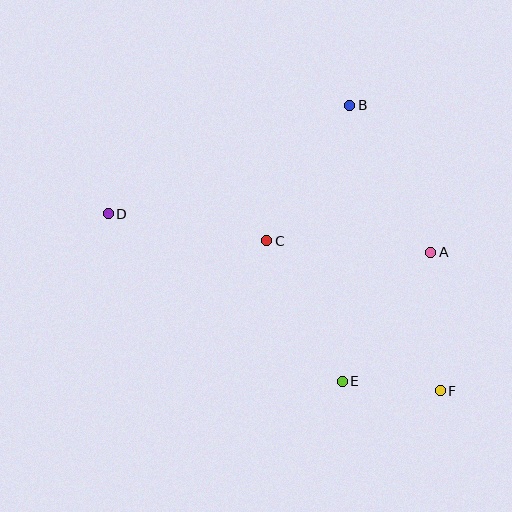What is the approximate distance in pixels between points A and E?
The distance between A and E is approximately 157 pixels.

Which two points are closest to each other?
Points E and F are closest to each other.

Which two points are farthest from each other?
Points D and F are farthest from each other.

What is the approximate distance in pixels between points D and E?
The distance between D and E is approximately 288 pixels.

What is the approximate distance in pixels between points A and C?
The distance between A and C is approximately 164 pixels.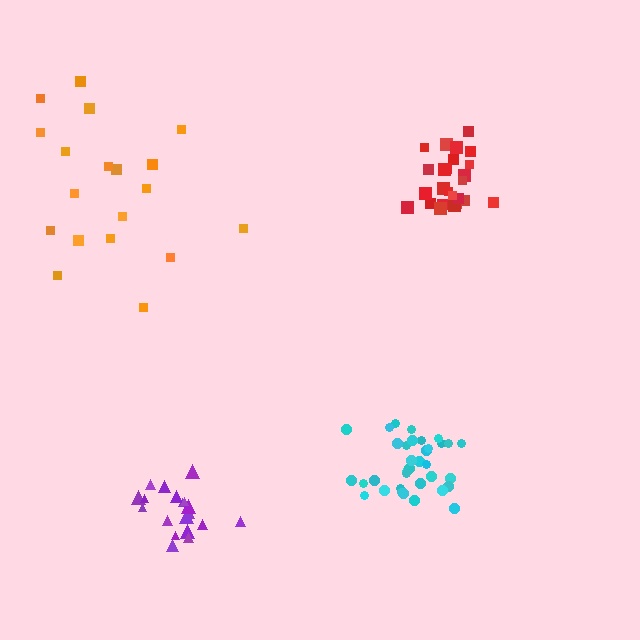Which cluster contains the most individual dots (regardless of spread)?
Cyan (35).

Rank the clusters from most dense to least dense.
red, cyan, purple, orange.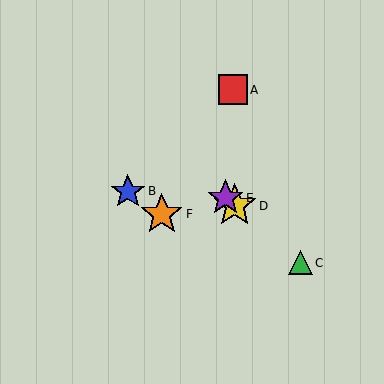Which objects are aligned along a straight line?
Objects C, D, E are aligned along a straight line.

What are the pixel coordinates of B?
Object B is at (128, 191).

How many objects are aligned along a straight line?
3 objects (C, D, E) are aligned along a straight line.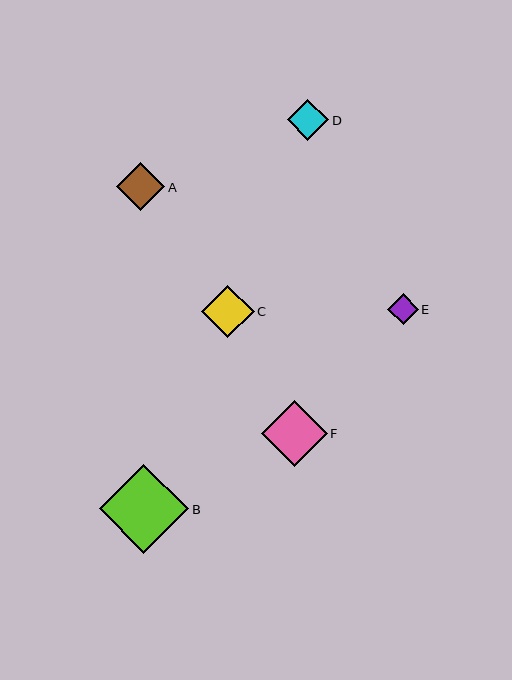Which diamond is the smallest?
Diamond E is the smallest with a size of approximately 30 pixels.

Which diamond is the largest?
Diamond B is the largest with a size of approximately 90 pixels.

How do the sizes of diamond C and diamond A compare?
Diamond C and diamond A are approximately the same size.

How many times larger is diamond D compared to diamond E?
Diamond D is approximately 1.4 times the size of diamond E.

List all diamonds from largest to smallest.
From largest to smallest: B, F, C, A, D, E.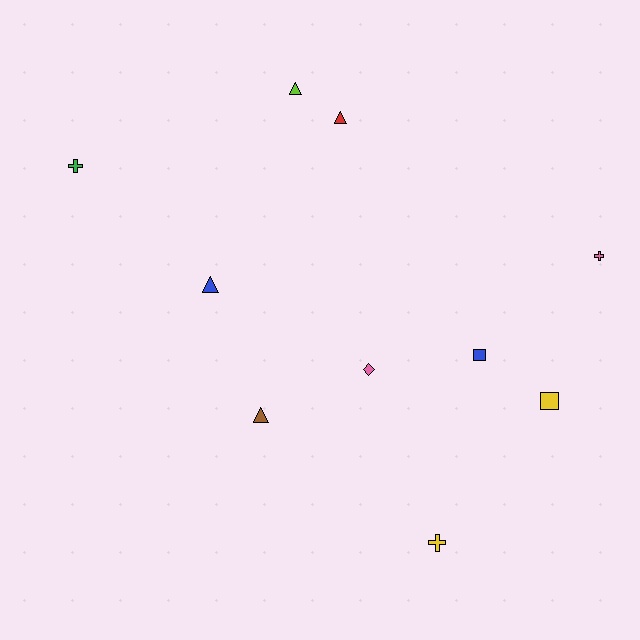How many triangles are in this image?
There are 4 triangles.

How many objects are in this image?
There are 10 objects.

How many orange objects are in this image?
There are no orange objects.